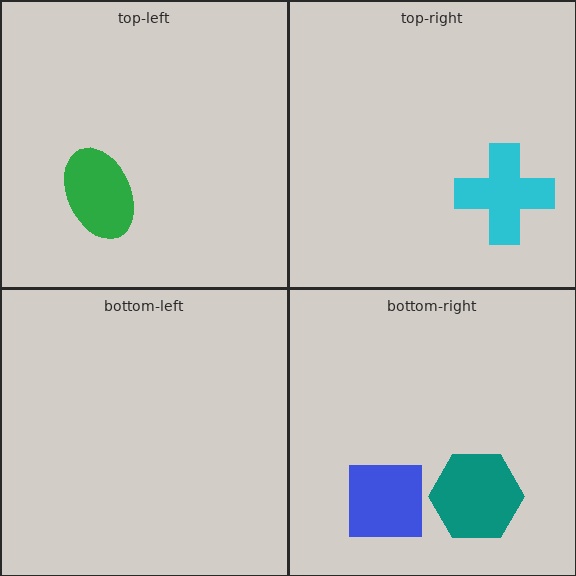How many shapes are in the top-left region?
1.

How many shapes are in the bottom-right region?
2.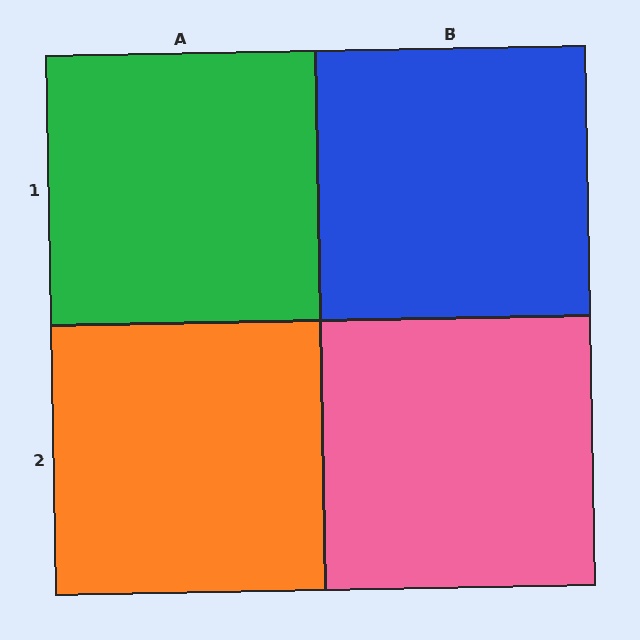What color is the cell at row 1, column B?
Blue.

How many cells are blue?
1 cell is blue.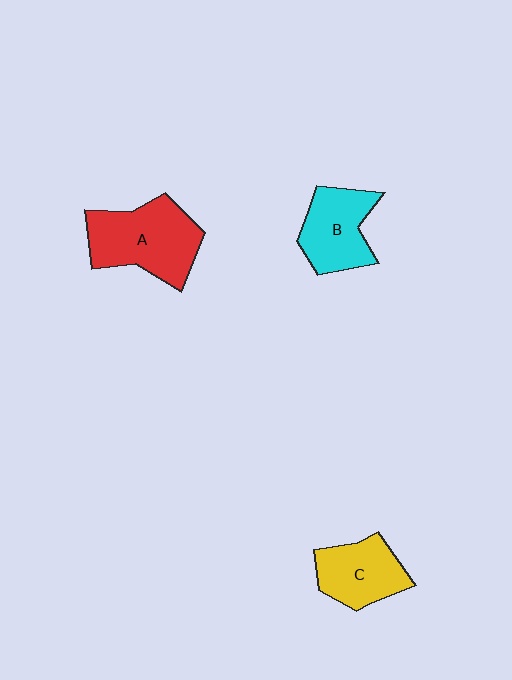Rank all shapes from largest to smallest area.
From largest to smallest: A (red), B (cyan), C (yellow).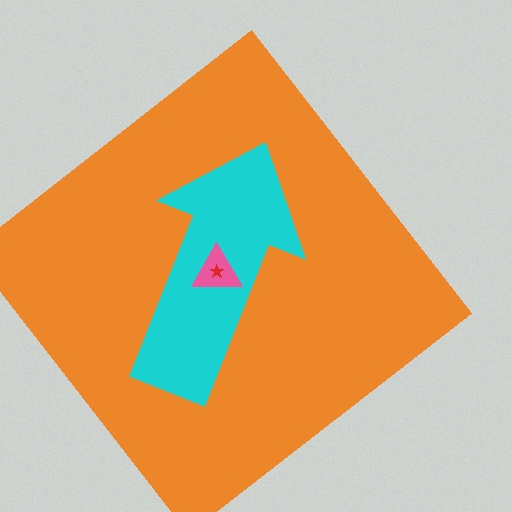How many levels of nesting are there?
4.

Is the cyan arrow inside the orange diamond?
Yes.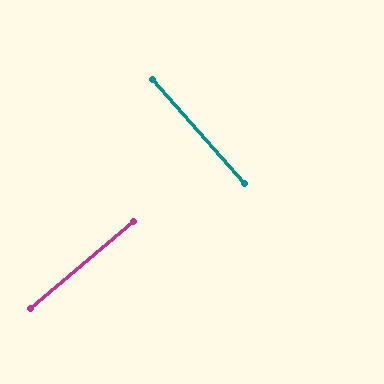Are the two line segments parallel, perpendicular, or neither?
Perpendicular — they meet at approximately 89°.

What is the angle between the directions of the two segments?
Approximately 89 degrees.